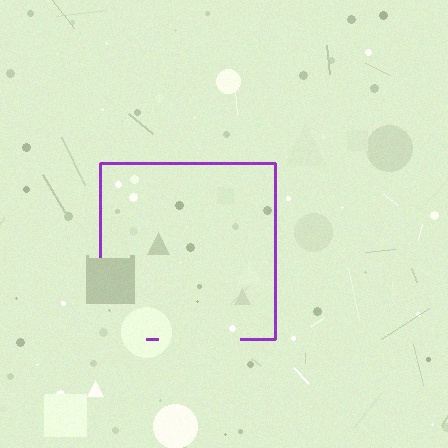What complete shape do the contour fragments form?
The contour fragments form a square.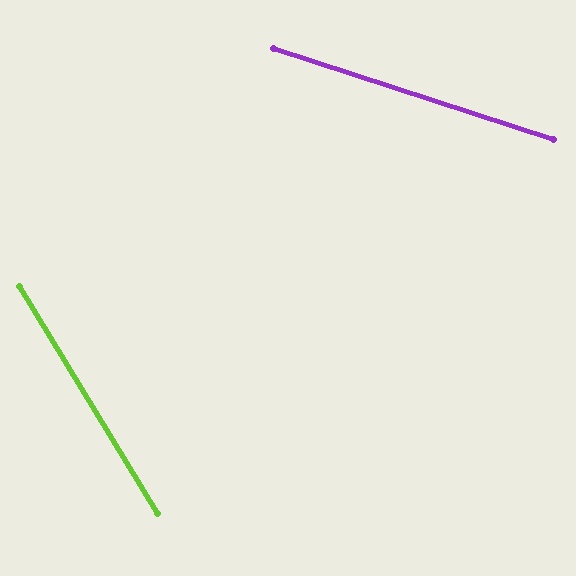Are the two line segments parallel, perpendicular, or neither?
Neither parallel nor perpendicular — they differ by about 41°.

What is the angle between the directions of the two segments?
Approximately 41 degrees.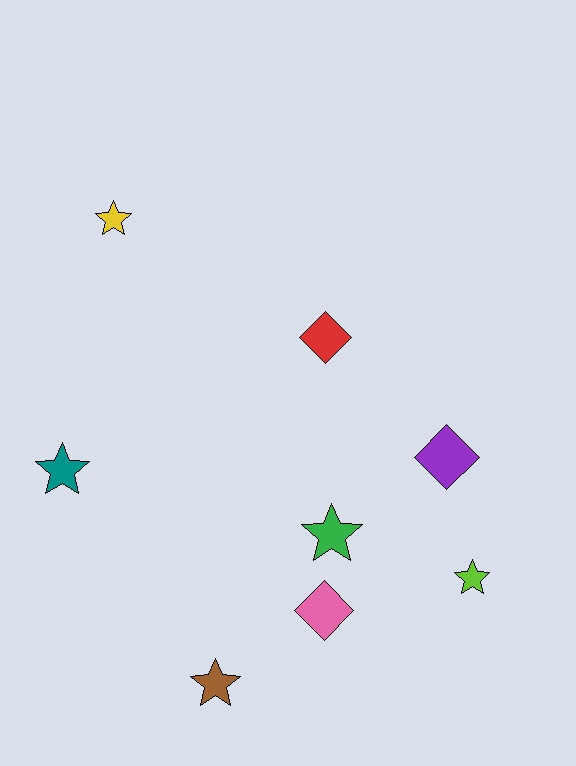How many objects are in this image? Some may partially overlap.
There are 8 objects.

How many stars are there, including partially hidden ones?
There are 5 stars.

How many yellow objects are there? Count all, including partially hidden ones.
There is 1 yellow object.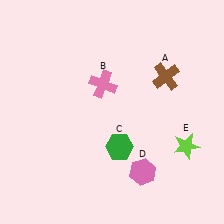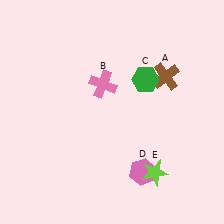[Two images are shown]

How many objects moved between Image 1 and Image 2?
2 objects moved between the two images.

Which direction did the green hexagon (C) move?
The green hexagon (C) moved up.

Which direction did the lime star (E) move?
The lime star (E) moved left.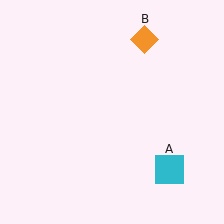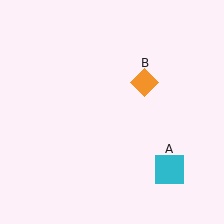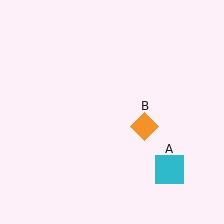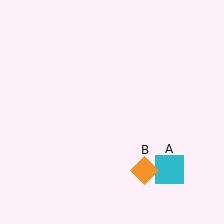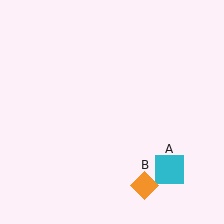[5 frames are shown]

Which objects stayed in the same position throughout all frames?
Cyan square (object A) remained stationary.